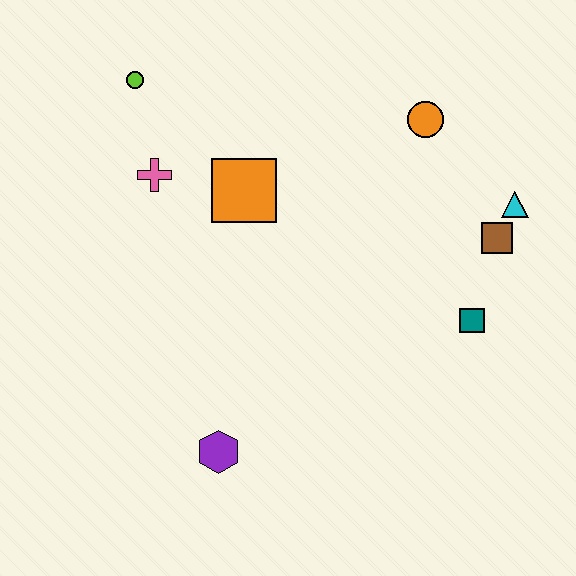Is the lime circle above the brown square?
Yes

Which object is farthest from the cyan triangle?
The lime circle is farthest from the cyan triangle.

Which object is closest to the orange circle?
The cyan triangle is closest to the orange circle.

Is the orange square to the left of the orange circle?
Yes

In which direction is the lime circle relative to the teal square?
The lime circle is to the left of the teal square.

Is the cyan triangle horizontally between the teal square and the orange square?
No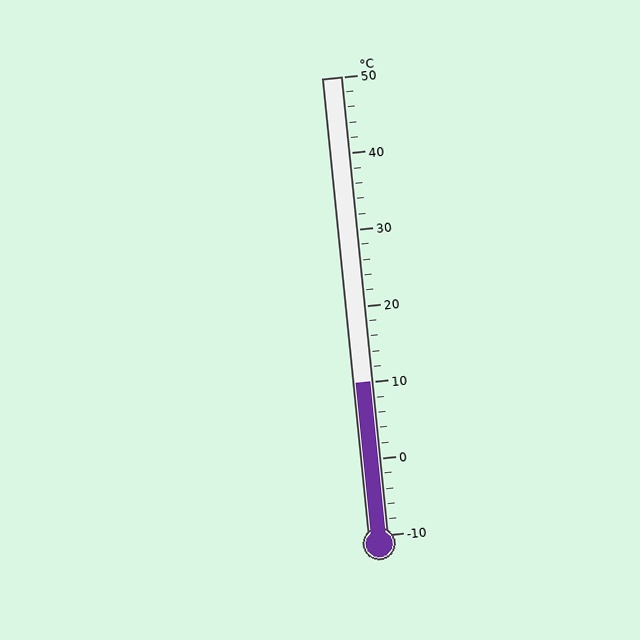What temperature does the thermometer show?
The thermometer shows approximately 10°C.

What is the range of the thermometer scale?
The thermometer scale ranges from -10°C to 50°C.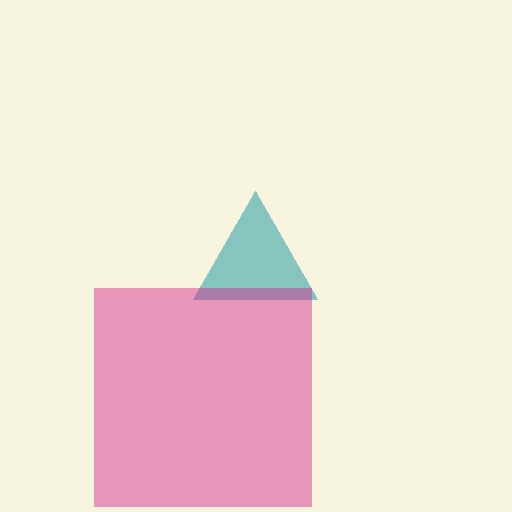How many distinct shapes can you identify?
There are 2 distinct shapes: a teal triangle, a magenta square.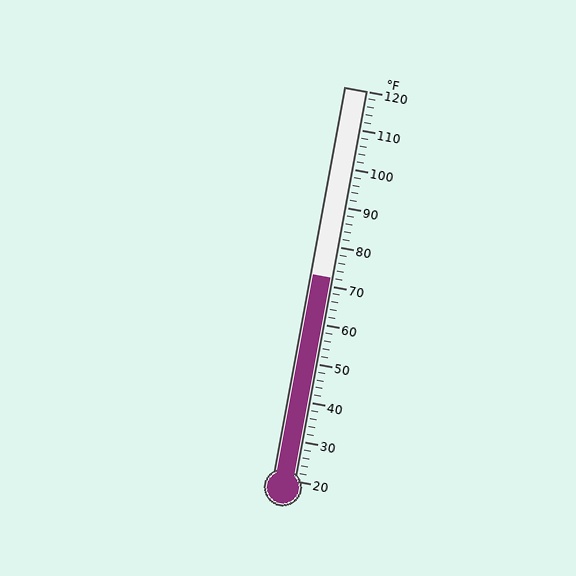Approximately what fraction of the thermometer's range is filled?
The thermometer is filled to approximately 50% of its range.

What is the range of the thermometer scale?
The thermometer scale ranges from 20°F to 120°F.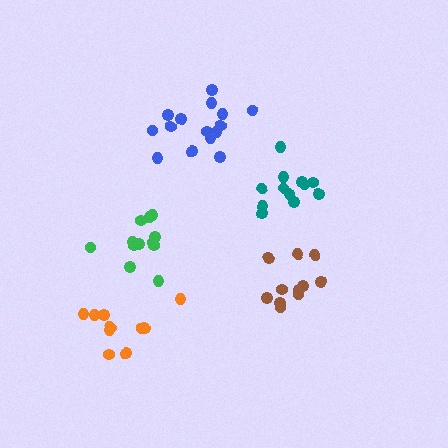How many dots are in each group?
Group 1: 11 dots, Group 2: 16 dots, Group 3: 12 dots, Group 4: 11 dots, Group 5: 12 dots (62 total).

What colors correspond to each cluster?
The clusters are colored: orange, blue, green, brown, teal.